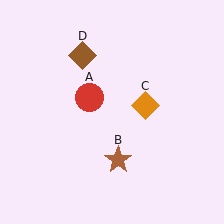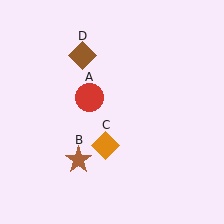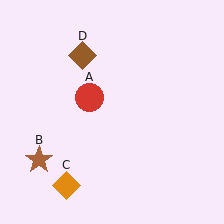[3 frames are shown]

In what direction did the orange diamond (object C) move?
The orange diamond (object C) moved down and to the left.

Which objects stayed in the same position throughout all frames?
Red circle (object A) and brown diamond (object D) remained stationary.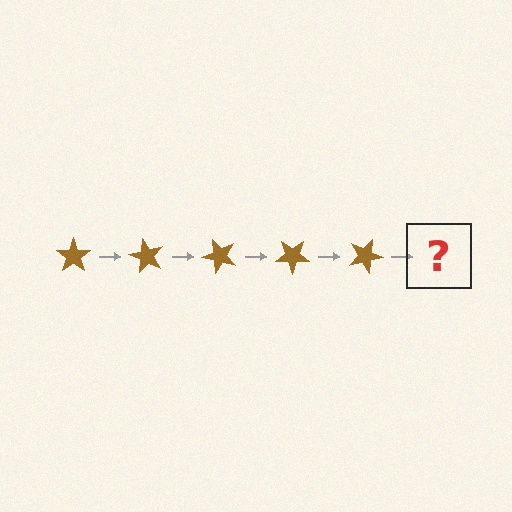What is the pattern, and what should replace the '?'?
The pattern is that the star rotates 60 degrees each step. The '?' should be a brown star rotated 300 degrees.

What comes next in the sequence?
The next element should be a brown star rotated 300 degrees.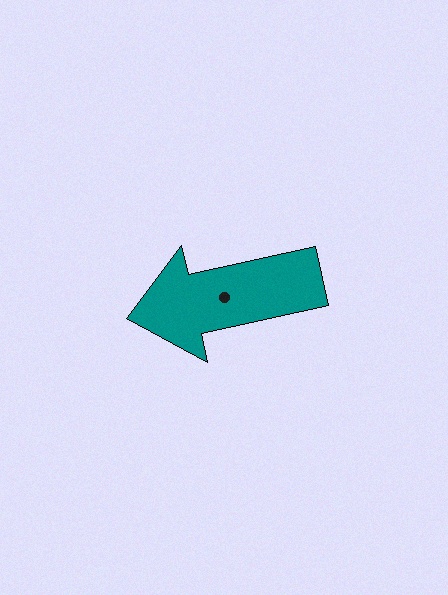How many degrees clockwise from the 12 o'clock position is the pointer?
Approximately 258 degrees.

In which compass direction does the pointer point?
West.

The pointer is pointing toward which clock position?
Roughly 9 o'clock.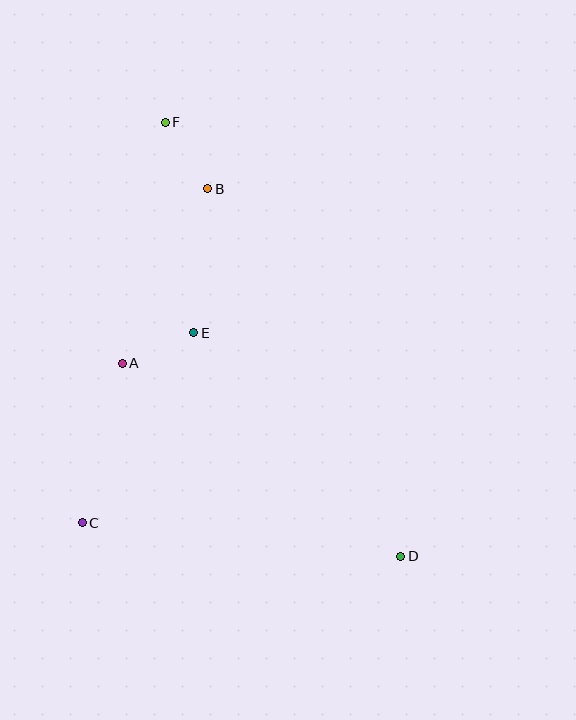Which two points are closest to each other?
Points A and E are closest to each other.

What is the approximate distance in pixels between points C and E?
The distance between C and E is approximately 220 pixels.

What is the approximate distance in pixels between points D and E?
The distance between D and E is approximately 305 pixels.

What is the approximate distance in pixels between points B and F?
The distance between B and F is approximately 79 pixels.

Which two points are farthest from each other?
Points D and F are farthest from each other.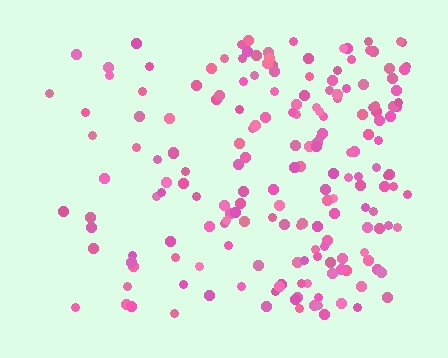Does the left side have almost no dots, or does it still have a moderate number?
Still a moderate number, just noticeably fewer than the right.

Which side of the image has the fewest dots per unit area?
The left.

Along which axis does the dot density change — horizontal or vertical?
Horizontal.